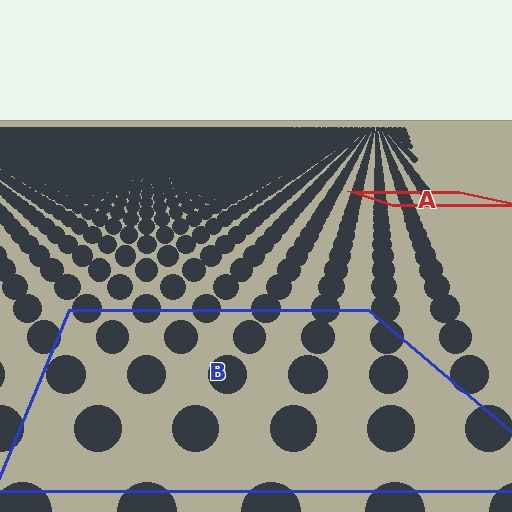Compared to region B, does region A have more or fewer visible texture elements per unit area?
Region A has more texture elements per unit area — they are packed more densely because it is farther away.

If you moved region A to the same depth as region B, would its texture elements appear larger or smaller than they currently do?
They would appear larger. At a closer depth, the same texture elements are projected at a bigger on-screen size.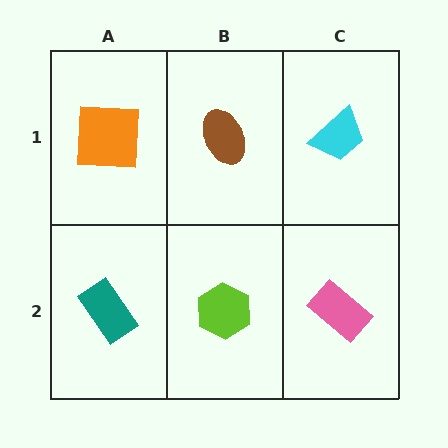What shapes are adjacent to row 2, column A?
An orange square (row 1, column A), a lime hexagon (row 2, column B).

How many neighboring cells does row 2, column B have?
3.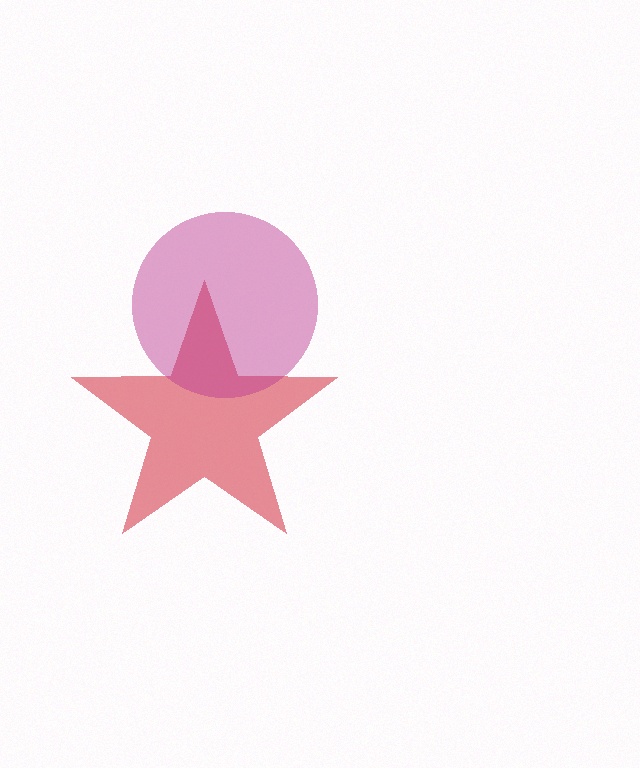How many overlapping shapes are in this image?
There are 2 overlapping shapes in the image.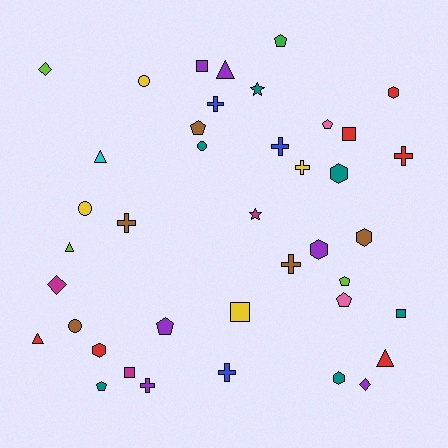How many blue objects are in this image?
There are 3 blue objects.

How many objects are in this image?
There are 40 objects.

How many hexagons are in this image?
There are 6 hexagons.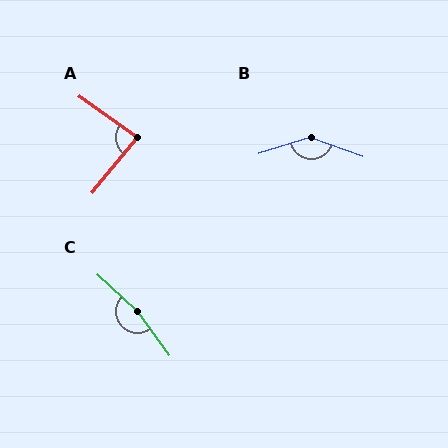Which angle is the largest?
C, at approximately 169 degrees.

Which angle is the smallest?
A, at approximately 86 degrees.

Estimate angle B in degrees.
Approximately 143 degrees.